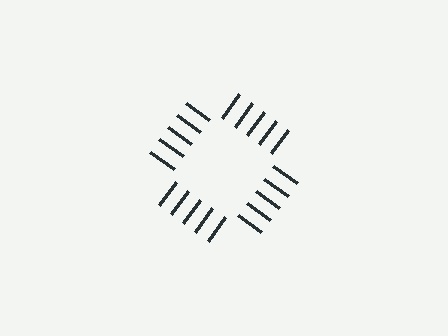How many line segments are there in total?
20 — 5 along each of the 4 edges.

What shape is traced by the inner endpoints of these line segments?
An illusory square — the line segments terminate on its edges but no continuous stroke is drawn.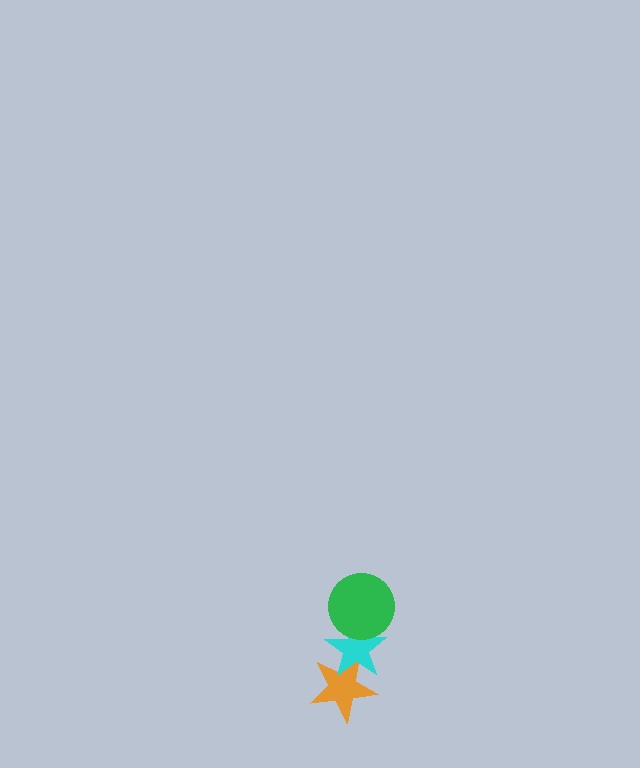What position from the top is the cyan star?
The cyan star is 2nd from the top.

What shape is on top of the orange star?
The cyan star is on top of the orange star.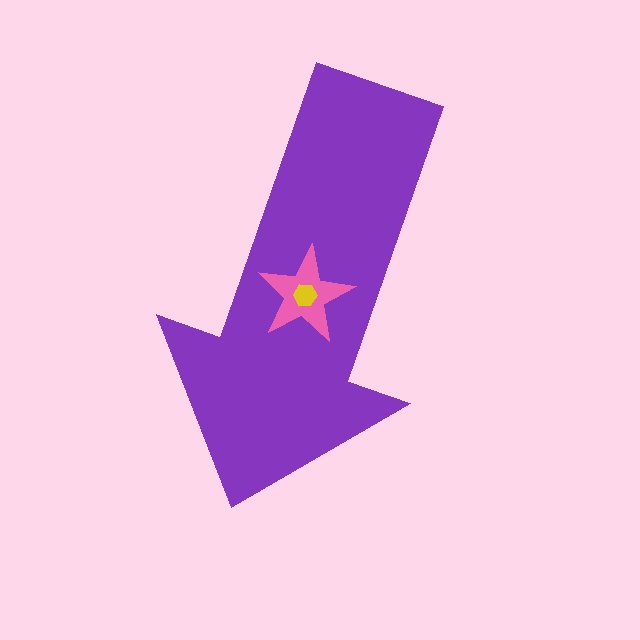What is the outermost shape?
The purple arrow.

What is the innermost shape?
The yellow hexagon.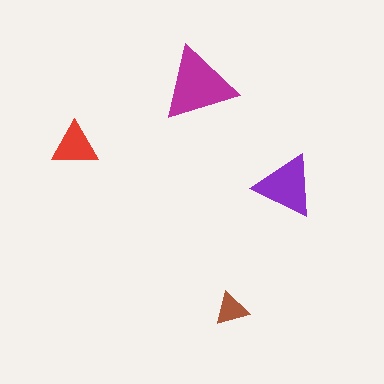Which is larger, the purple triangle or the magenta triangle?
The magenta one.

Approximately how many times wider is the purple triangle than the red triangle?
About 1.5 times wider.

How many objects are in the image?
There are 4 objects in the image.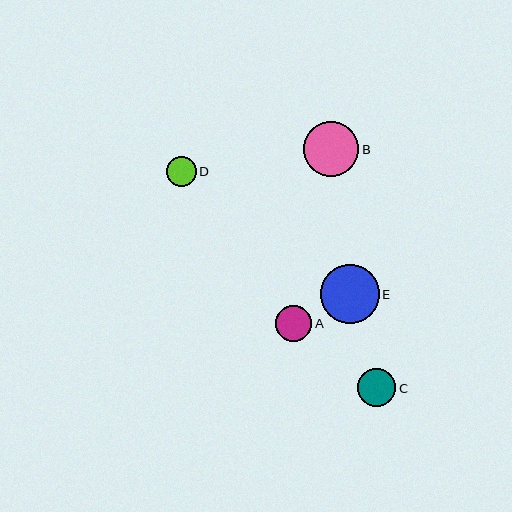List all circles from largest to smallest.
From largest to smallest: E, B, C, A, D.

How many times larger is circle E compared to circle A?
Circle E is approximately 1.6 times the size of circle A.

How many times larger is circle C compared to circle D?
Circle C is approximately 1.3 times the size of circle D.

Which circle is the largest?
Circle E is the largest with a size of approximately 59 pixels.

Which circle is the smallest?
Circle D is the smallest with a size of approximately 30 pixels.